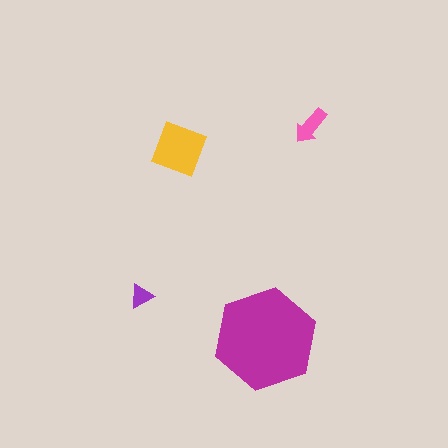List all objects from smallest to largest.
The purple triangle, the pink arrow, the yellow diamond, the magenta hexagon.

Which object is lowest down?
The magenta hexagon is bottommost.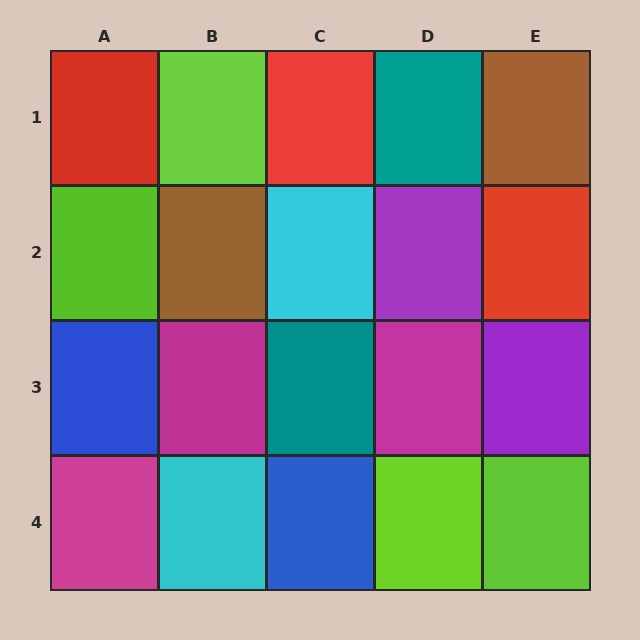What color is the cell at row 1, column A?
Red.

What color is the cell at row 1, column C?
Red.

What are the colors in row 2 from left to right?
Lime, brown, cyan, purple, red.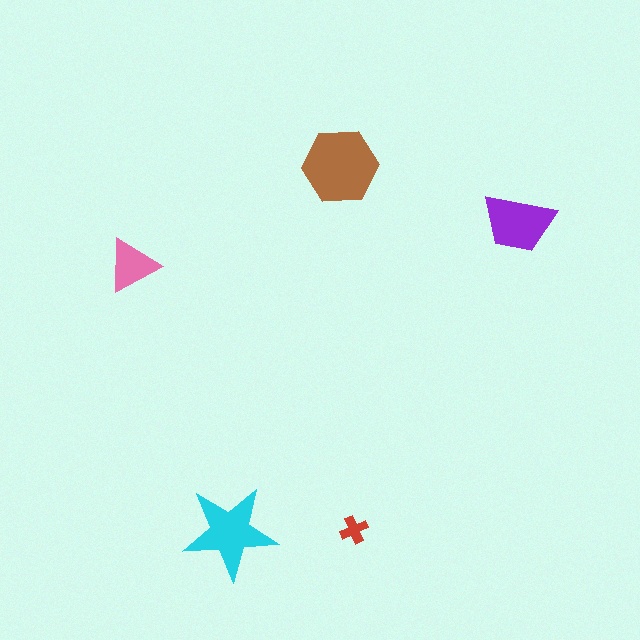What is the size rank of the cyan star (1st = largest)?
2nd.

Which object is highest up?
The brown hexagon is topmost.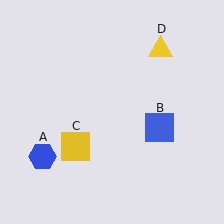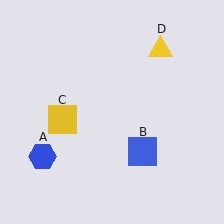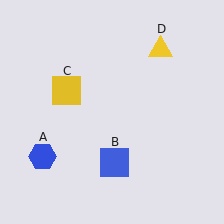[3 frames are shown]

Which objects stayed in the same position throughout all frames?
Blue hexagon (object A) and yellow triangle (object D) remained stationary.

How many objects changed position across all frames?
2 objects changed position: blue square (object B), yellow square (object C).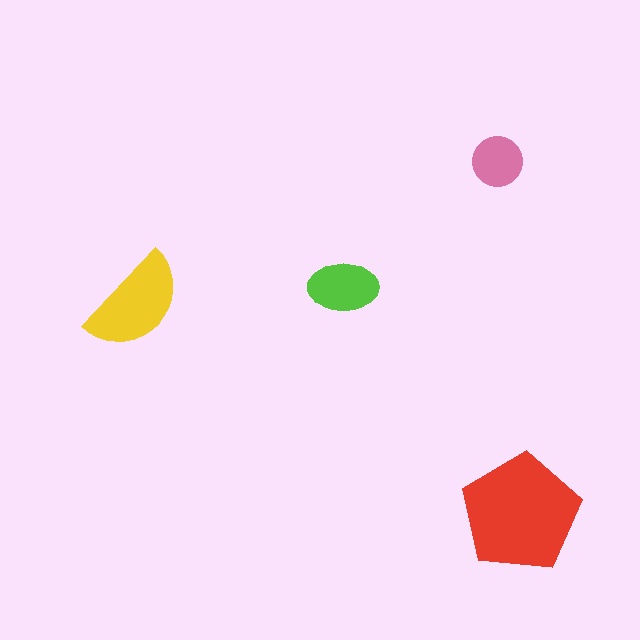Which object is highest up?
The pink circle is topmost.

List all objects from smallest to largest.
The pink circle, the lime ellipse, the yellow semicircle, the red pentagon.